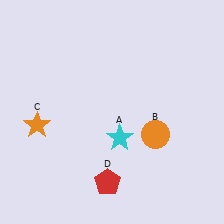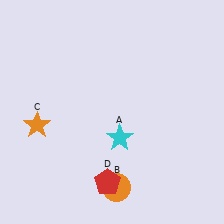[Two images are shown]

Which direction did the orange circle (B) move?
The orange circle (B) moved down.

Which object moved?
The orange circle (B) moved down.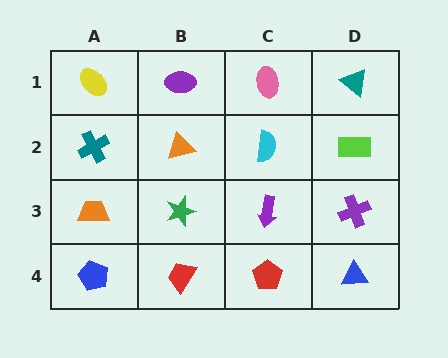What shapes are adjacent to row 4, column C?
A purple arrow (row 3, column C), a red trapezoid (row 4, column B), a blue triangle (row 4, column D).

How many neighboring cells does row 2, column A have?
3.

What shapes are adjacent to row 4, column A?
An orange trapezoid (row 3, column A), a red trapezoid (row 4, column B).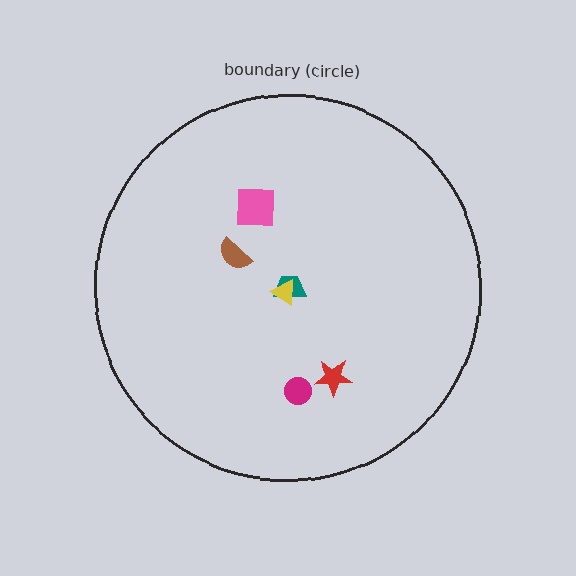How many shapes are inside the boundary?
6 inside, 0 outside.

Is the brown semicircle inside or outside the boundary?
Inside.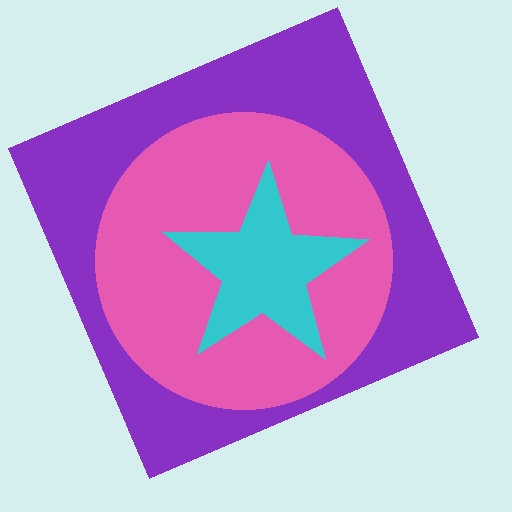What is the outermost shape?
The purple square.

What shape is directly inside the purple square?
The pink circle.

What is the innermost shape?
The cyan star.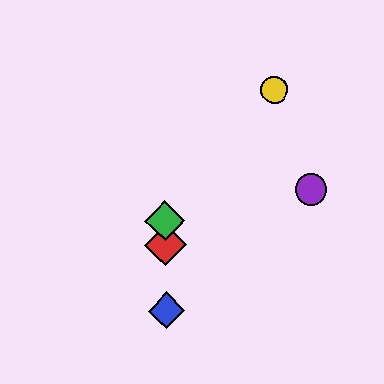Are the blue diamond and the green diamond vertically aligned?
Yes, both are at x≈166.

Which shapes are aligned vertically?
The red diamond, the blue diamond, the green diamond are aligned vertically.